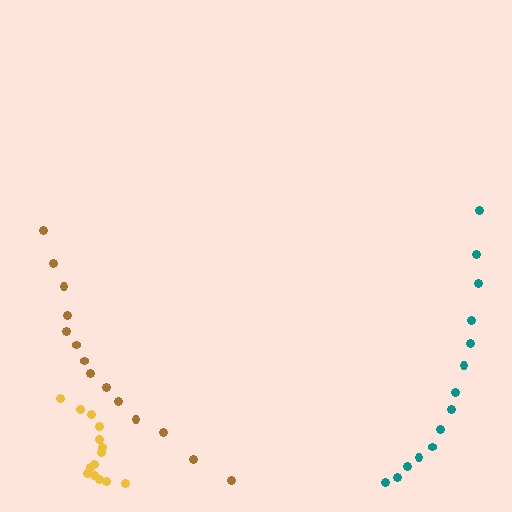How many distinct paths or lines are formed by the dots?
There are 3 distinct paths.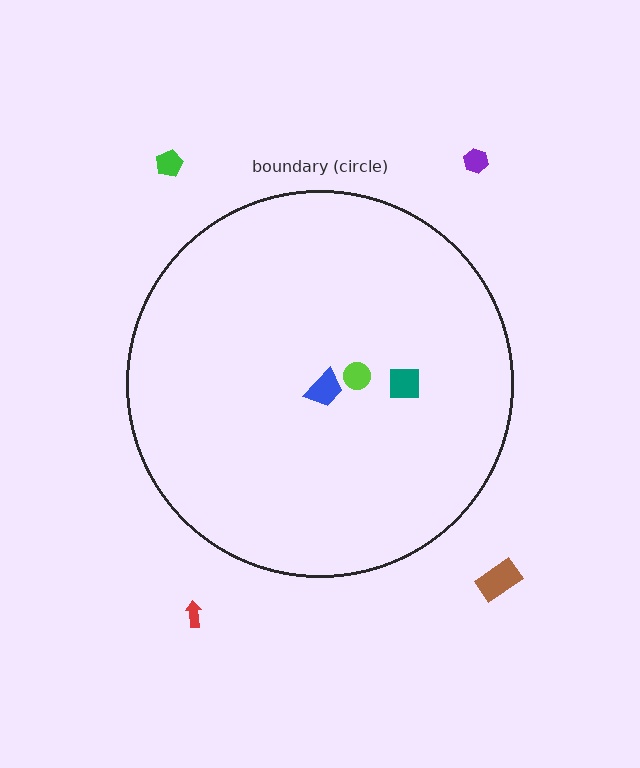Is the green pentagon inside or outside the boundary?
Outside.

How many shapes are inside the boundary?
3 inside, 4 outside.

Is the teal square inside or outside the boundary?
Inside.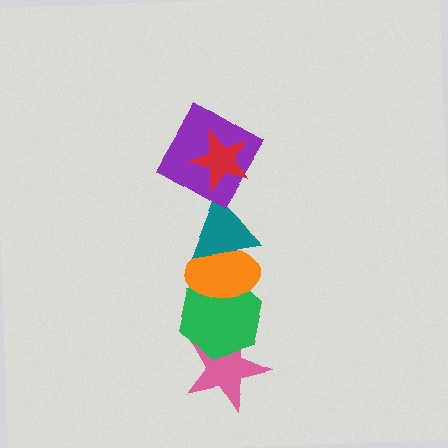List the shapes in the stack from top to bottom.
From top to bottom: the red star, the purple diamond, the teal triangle, the orange ellipse, the green hexagon, the pink star.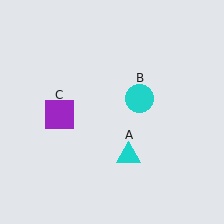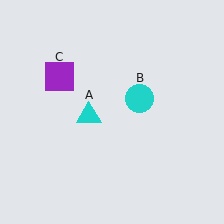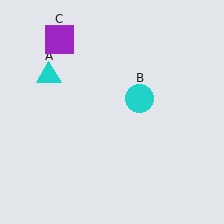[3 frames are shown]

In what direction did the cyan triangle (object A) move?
The cyan triangle (object A) moved up and to the left.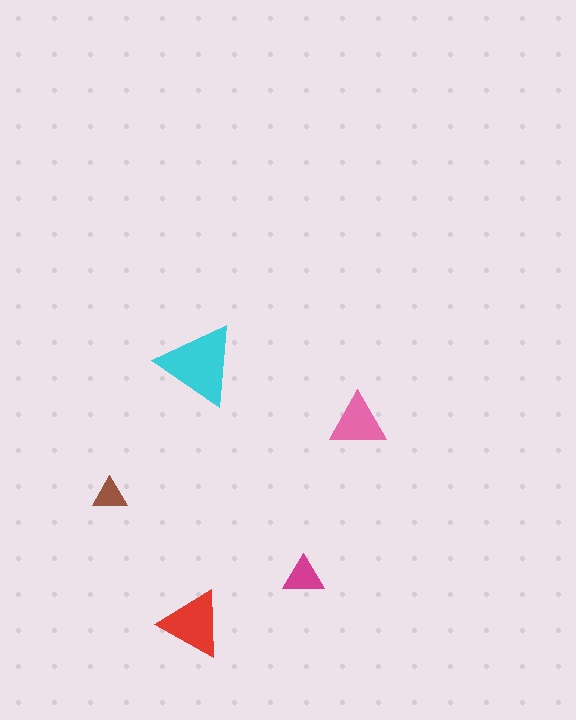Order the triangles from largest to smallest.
the cyan one, the red one, the pink one, the magenta one, the brown one.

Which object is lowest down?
The red triangle is bottommost.